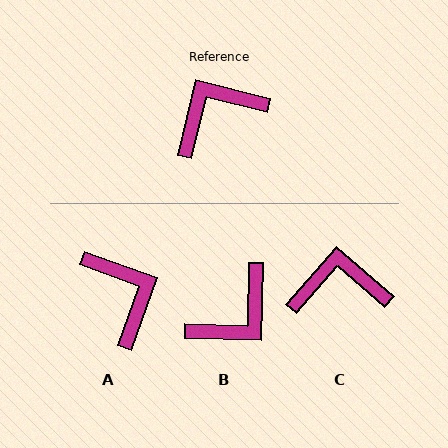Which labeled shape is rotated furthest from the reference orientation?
B, about 168 degrees away.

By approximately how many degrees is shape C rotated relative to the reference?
Approximately 28 degrees clockwise.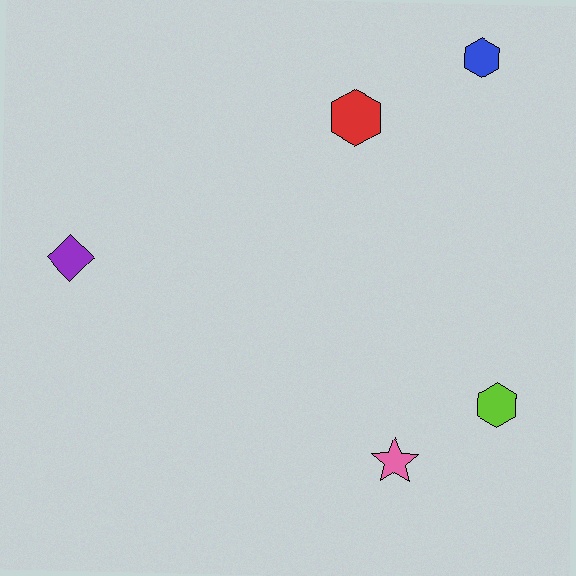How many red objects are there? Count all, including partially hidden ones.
There is 1 red object.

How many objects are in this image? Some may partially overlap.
There are 5 objects.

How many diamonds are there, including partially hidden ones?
There is 1 diamond.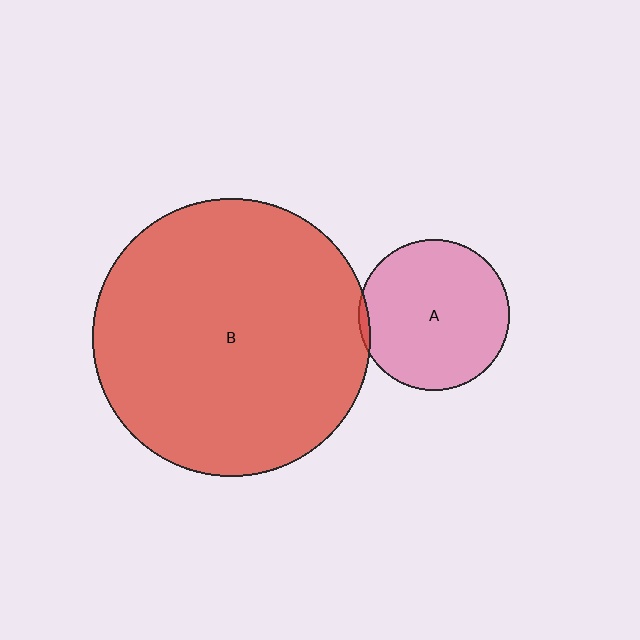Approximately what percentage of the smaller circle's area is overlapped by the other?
Approximately 5%.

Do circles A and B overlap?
Yes.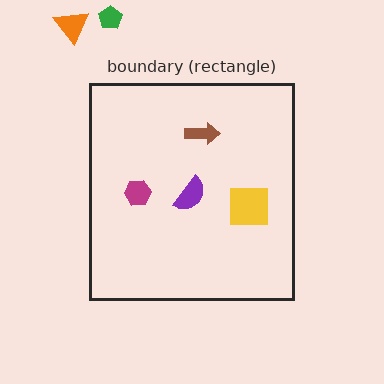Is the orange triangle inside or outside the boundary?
Outside.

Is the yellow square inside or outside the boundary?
Inside.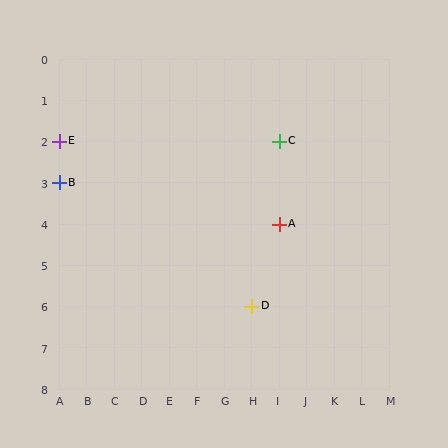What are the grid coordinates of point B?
Point B is at grid coordinates (A, 3).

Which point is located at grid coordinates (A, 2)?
Point E is at (A, 2).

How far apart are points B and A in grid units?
Points B and A are 8 columns and 1 row apart (about 8.1 grid units diagonally).